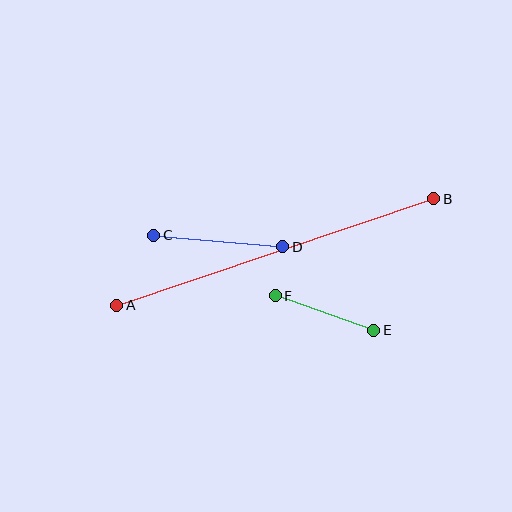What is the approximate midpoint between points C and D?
The midpoint is at approximately (218, 241) pixels.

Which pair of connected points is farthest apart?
Points A and B are farthest apart.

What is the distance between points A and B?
The distance is approximately 334 pixels.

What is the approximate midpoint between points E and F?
The midpoint is at approximately (324, 313) pixels.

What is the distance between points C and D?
The distance is approximately 130 pixels.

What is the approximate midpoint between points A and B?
The midpoint is at approximately (275, 252) pixels.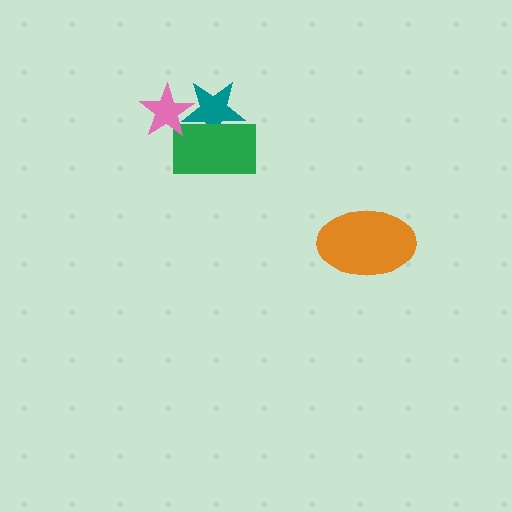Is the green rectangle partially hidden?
Yes, it is partially covered by another shape.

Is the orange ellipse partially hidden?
No, no other shape covers it.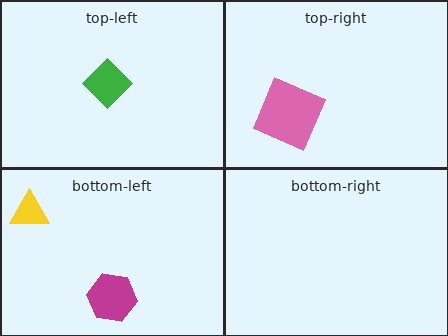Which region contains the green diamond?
The top-left region.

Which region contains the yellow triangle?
The bottom-left region.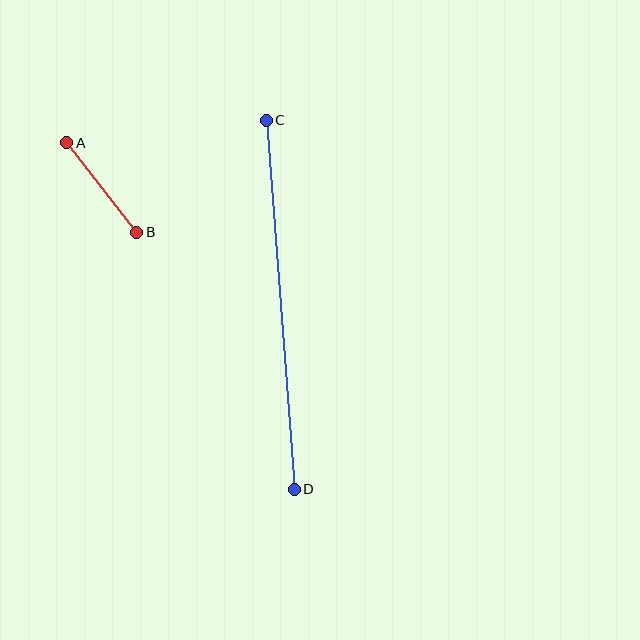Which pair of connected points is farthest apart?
Points C and D are farthest apart.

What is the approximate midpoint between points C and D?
The midpoint is at approximately (280, 305) pixels.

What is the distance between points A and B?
The distance is approximately 114 pixels.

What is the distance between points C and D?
The distance is approximately 370 pixels.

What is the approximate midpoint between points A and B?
The midpoint is at approximately (102, 188) pixels.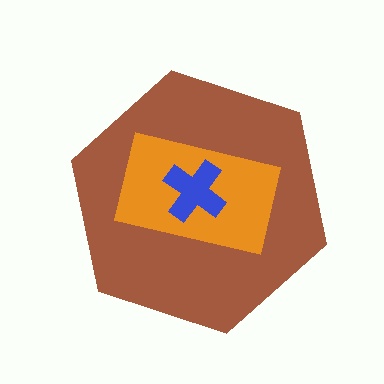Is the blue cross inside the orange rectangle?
Yes.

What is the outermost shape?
The brown hexagon.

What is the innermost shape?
The blue cross.